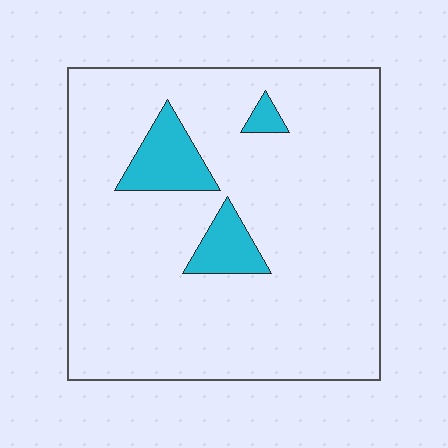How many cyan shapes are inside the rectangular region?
3.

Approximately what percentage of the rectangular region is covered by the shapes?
Approximately 10%.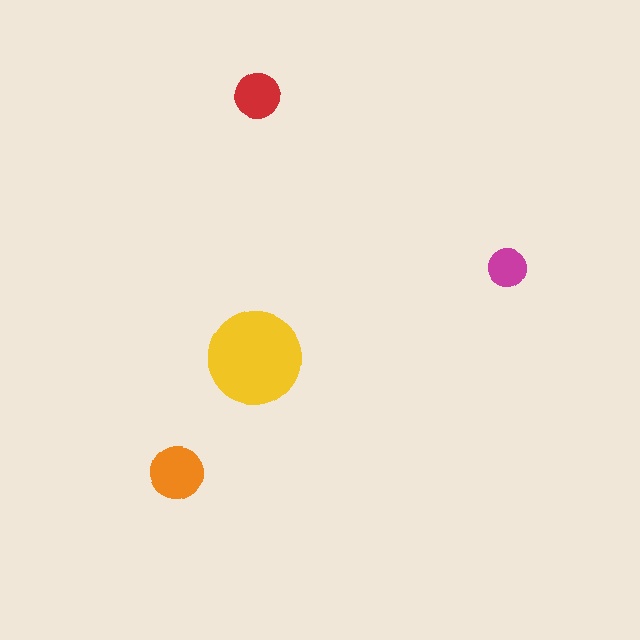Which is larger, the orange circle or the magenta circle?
The orange one.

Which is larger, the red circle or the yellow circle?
The yellow one.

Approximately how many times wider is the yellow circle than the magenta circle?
About 2.5 times wider.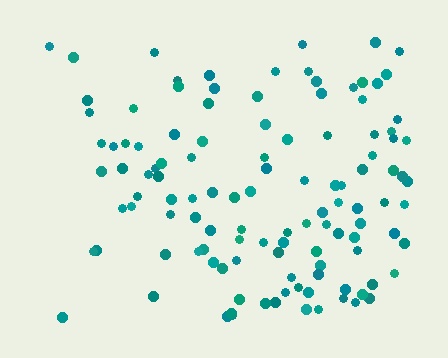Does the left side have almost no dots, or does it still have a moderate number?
Still a moderate number, just noticeably fewer than the right.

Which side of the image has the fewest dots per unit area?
The left.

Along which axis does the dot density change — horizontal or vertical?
Horizontal.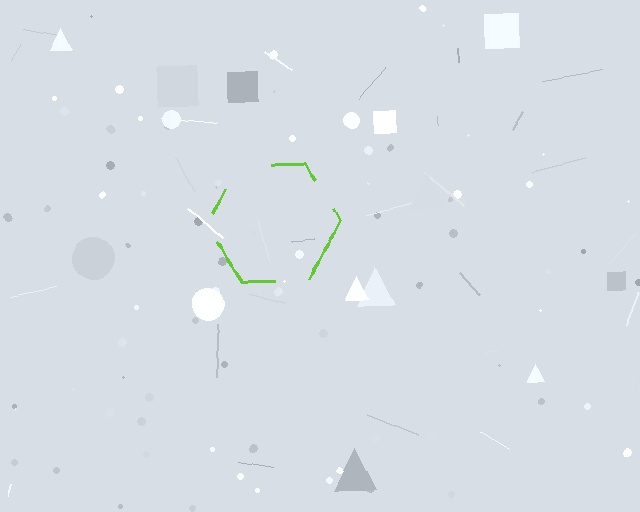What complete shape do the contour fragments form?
The contour fragments form a hexagon.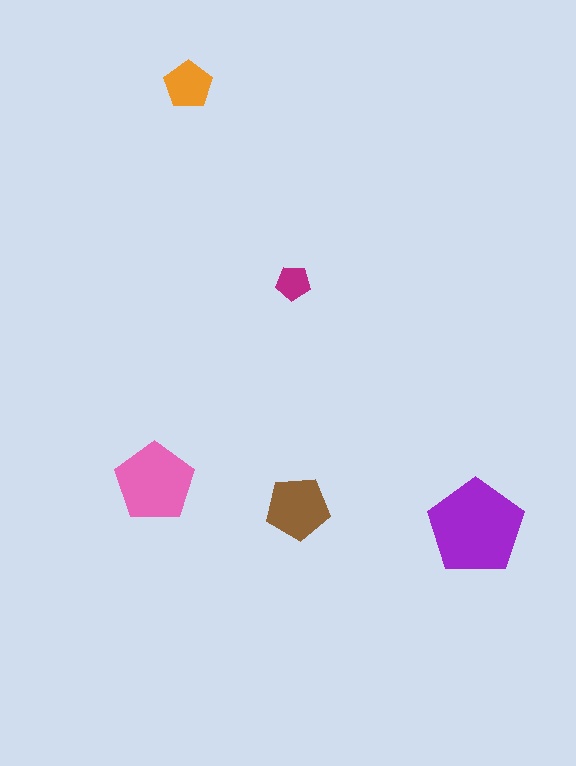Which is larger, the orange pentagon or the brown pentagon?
The brown one.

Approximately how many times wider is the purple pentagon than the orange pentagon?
About 2 times wider.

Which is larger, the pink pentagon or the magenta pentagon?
The pink one.